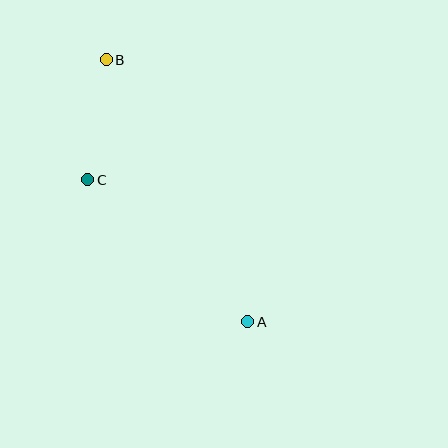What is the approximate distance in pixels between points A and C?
The distance between A and C is approximately 214 pixels.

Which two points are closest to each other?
Points B and C are closest to each other.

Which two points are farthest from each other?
Points A and B are farthest from each other.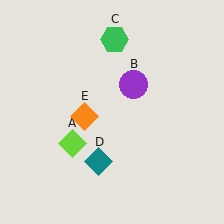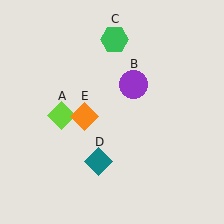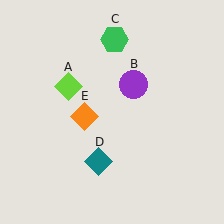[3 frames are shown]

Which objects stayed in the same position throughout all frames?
Purple circle (object B) and green hexagon (object C) and teal diamond (object D) and orange diamond (object E) remained stationary.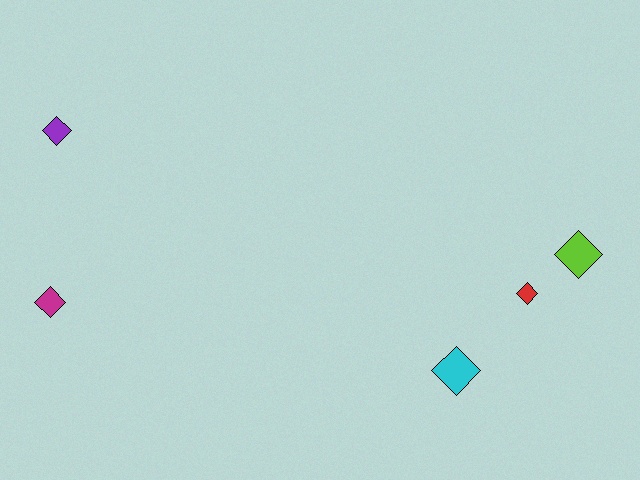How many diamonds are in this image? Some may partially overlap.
There are 5 diamonds.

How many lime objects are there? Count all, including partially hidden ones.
There is 1 lime object.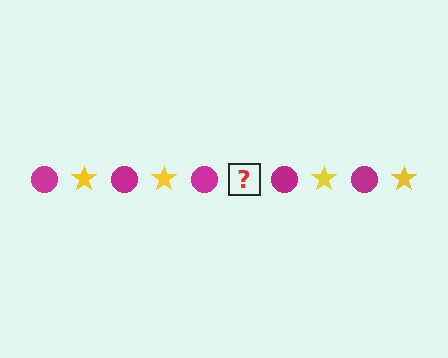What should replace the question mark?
The question mark should be replaced with a yellow star.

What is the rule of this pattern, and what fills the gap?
The rule is that the pattern alternates between magenta circle and yellow star. The gap should be filled with a yellow star.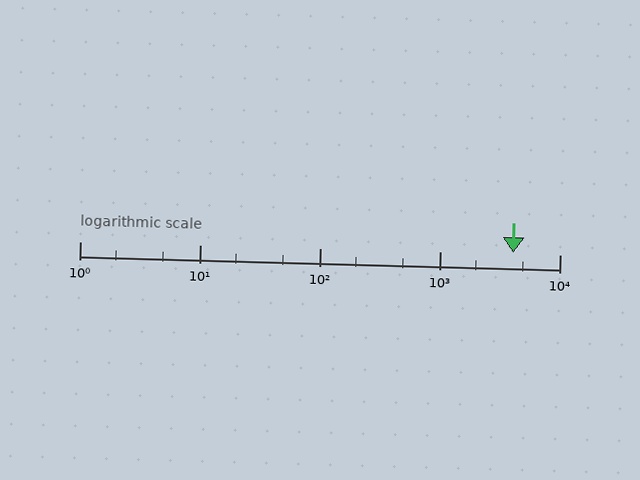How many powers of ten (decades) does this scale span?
The scale spans 4 decades, from 1 to 10000.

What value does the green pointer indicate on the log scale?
The pointer indicates approximately 4100.